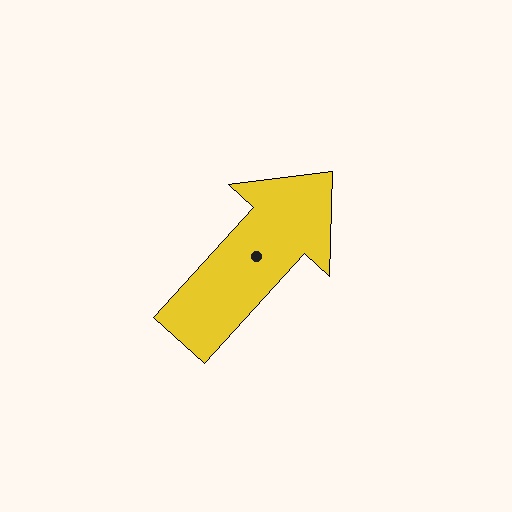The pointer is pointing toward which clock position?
Roughly 1 o'clock.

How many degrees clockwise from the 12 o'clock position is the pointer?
Approximately 42 degrees.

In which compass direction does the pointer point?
Northeast.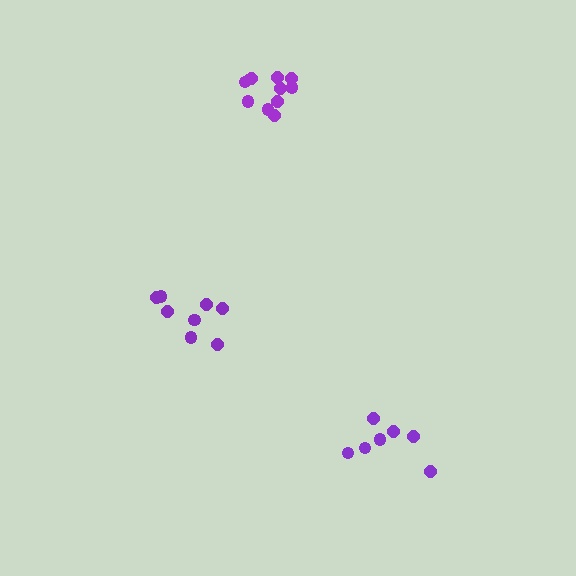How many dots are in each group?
Group 1: 8 dots, Group 2: 11 dots, Group 3: 7 dots (26 total).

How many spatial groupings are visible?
There are 3 spatial groupings.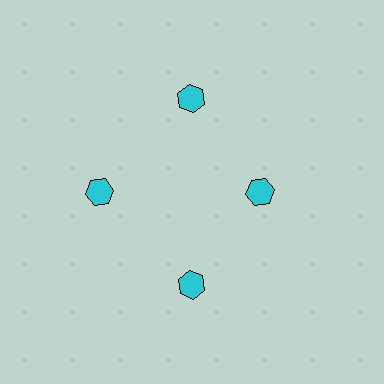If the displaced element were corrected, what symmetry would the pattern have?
It would have 4-fold rotational symmetry — the pattern would map onto itself every 90 degrees.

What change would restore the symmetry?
The symmetry would be restored by moving it outward, back onto the ring so that all 4 hexagons sit at equal angles and equal distance from the center.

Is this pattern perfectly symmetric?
No. The 4 cyan hexagons are arranged in a ring, but one element near the 3 o'clock position is pulled inward toward the center, breaking the 4-fold rotational symmetry.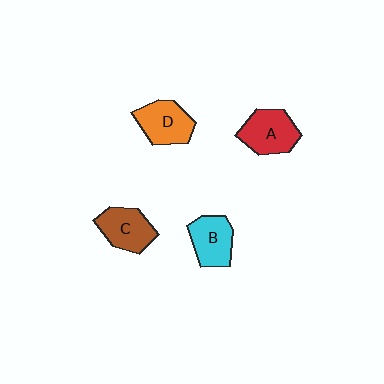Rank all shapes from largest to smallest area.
From largest to smallest: A (red), D (orange), C (brown), B (cyan).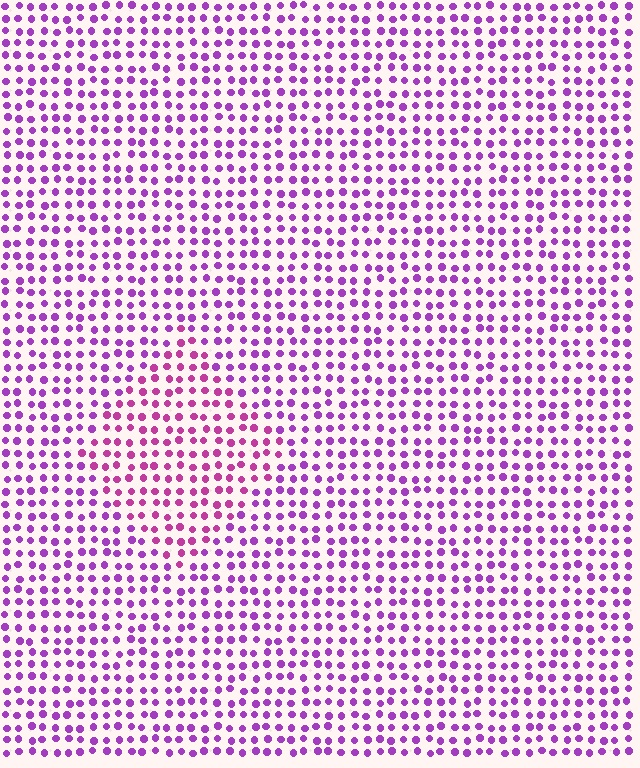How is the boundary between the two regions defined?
The boundary is defined purely by a slight shift in hue (about 28 degrees). Spacing, size, and orientation are identical on both sides.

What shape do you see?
I see a diamond.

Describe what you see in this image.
The image is filled with small purple elements in a uniform arrangement. A diamond-shaped region is visible where the elements are tinted to a slightly different hue, forming a subtle color boundary.